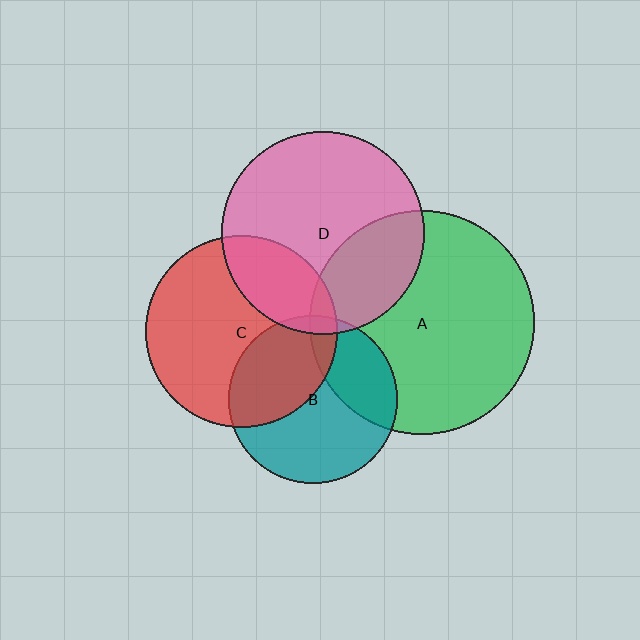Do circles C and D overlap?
Yes.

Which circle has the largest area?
Circle A (green).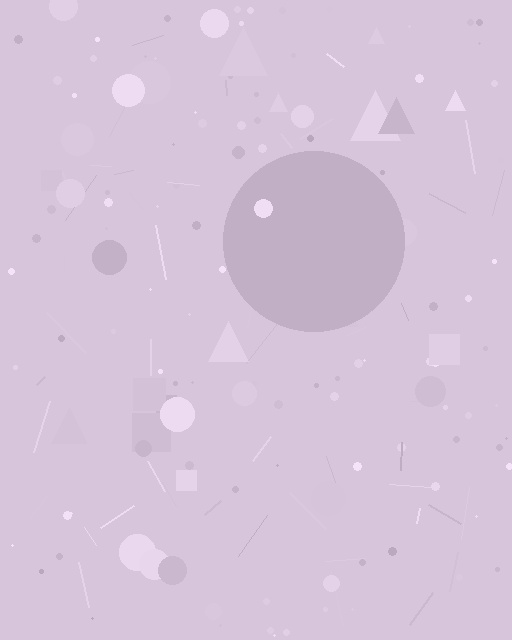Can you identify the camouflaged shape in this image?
The camouflaged shape is a circle.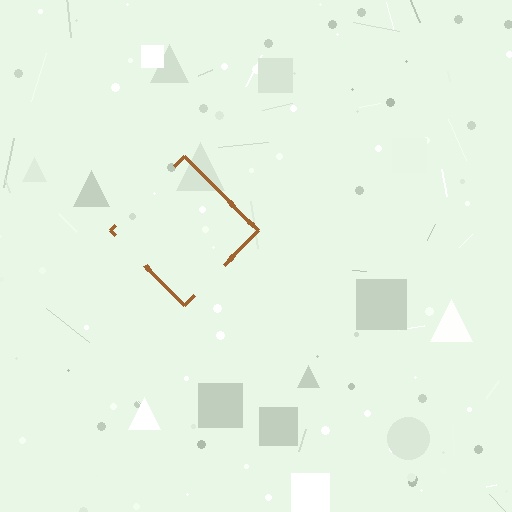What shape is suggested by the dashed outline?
The dashed outline suggests a diamond.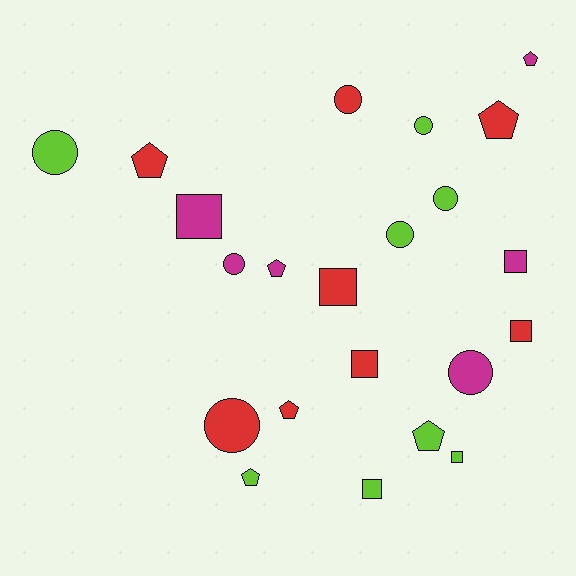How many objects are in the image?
There are 22 objects.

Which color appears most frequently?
Red, with 8 objects.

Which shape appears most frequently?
Circle, with 8 objects.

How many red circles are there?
There are 2 red circles.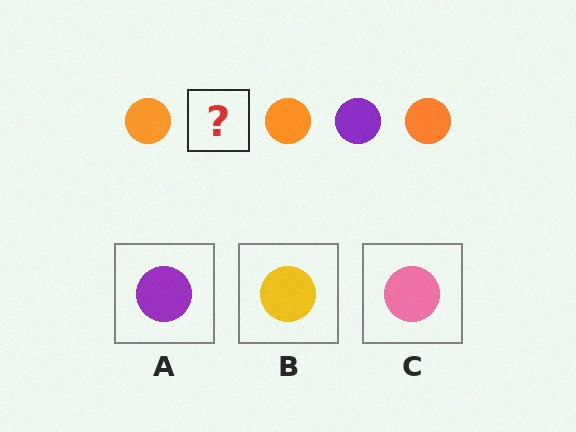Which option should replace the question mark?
Option A.